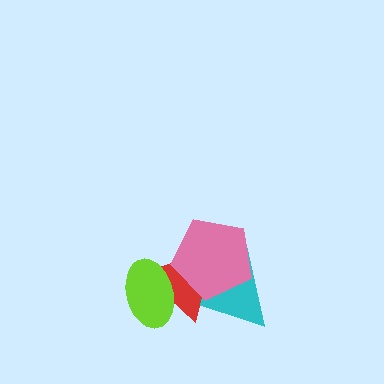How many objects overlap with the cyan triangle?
2 objects overlap with the cyan triangle.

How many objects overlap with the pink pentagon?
2 objects overlap with the pink pentagon.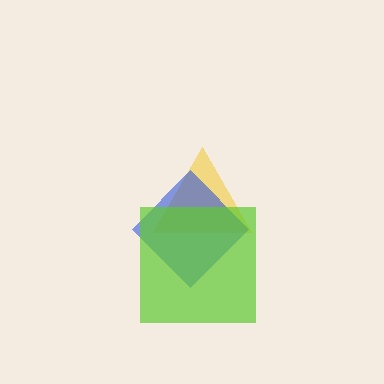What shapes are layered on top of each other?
The layered shapes are: a yellow triangle, a blue diamond, a lime square.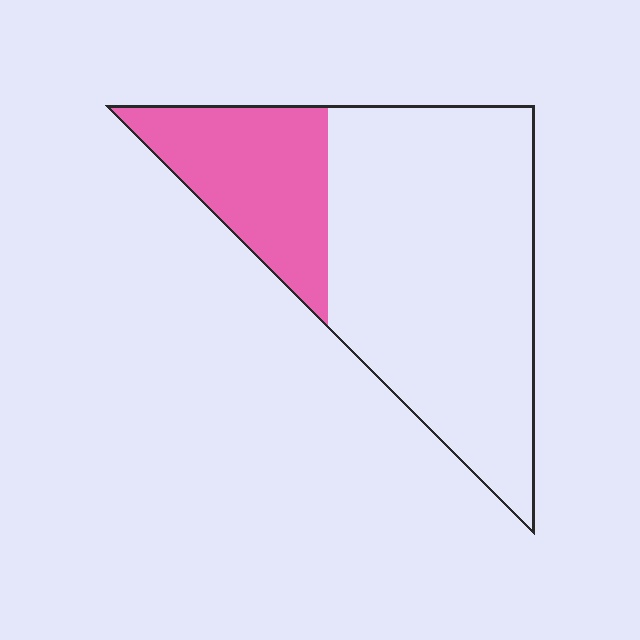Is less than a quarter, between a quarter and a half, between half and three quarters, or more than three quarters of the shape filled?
Between a quarter and a half.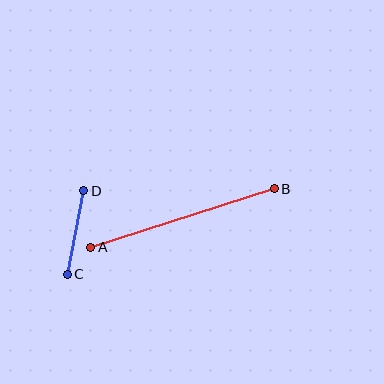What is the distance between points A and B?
The distance is approximately 192 pixels.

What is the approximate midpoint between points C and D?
The midpoint is at approximately (75, 232) pixels.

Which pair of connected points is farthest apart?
Points A and B are farthest apart.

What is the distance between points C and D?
The distance is approximately 85 pixels.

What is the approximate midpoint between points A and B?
The midpoint is at approximately (183, 218) pixels.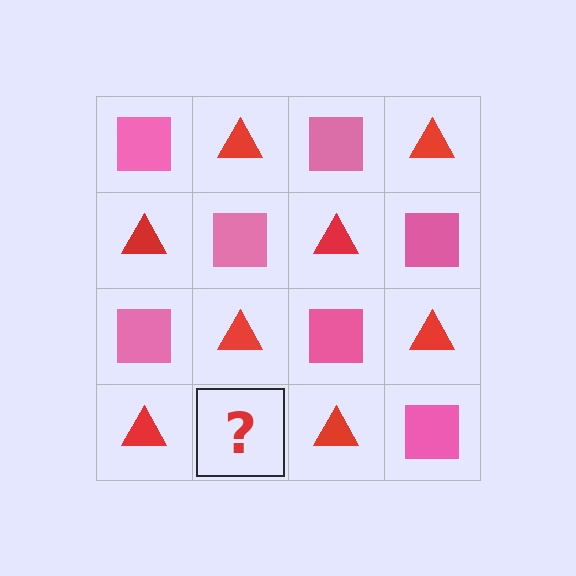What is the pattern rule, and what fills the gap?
The rule is that it alternates pink square and red triangle in a checkerboard pattern. The gap should be filled with a pink square.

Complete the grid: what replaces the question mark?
The question mark should be replaced with a pink square.